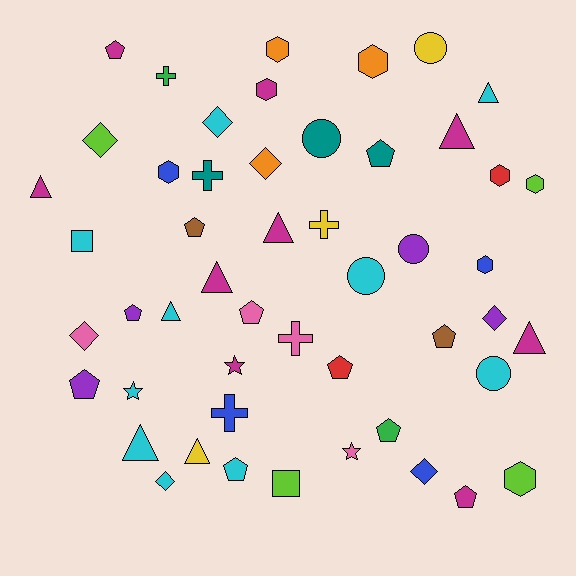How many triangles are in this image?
There are 9 triangles.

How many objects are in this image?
There are 50 objects.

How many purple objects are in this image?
There are 4 purple objects.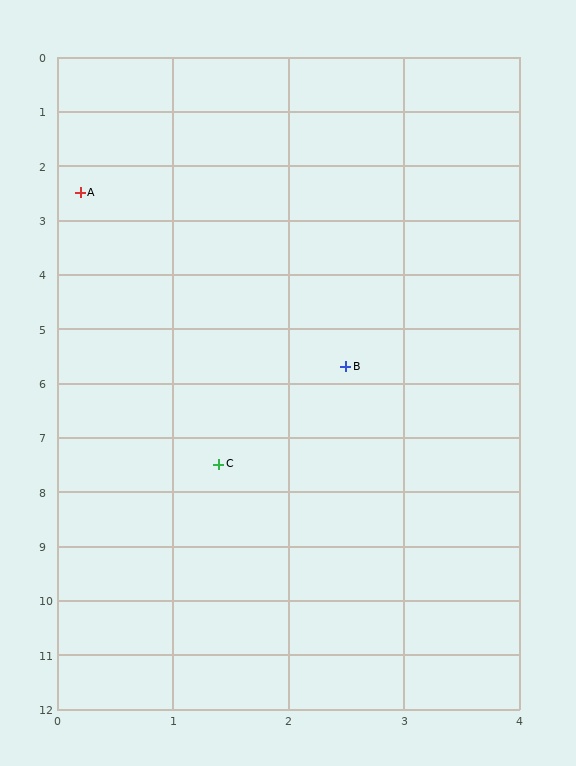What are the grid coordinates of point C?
Point C is at approximately (1.4, 7.5).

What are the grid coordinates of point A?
Point A is at approximately (0.2, 2.5).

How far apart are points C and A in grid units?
Points C and A are about 5.1 grid units apart.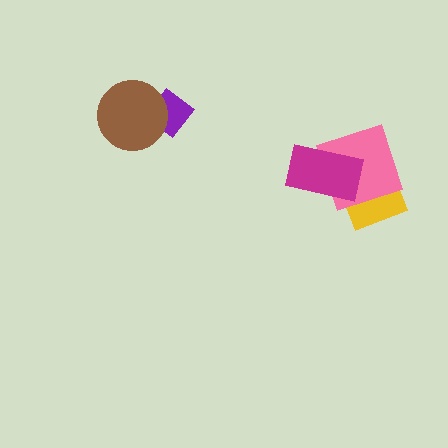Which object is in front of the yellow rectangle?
The pink diamond is in front of the yellow rectangle.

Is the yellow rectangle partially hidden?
Yes, it is partially covered by another shape.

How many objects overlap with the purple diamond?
1 object overlaps with the purple diamond.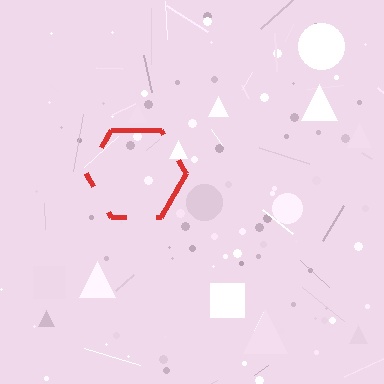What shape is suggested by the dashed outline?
The dashed outline suggests a hexagon.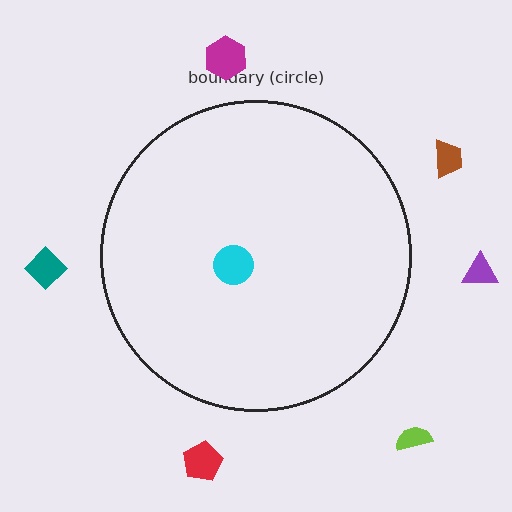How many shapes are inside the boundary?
1 inside, 6 outside.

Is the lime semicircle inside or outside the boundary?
Outside.